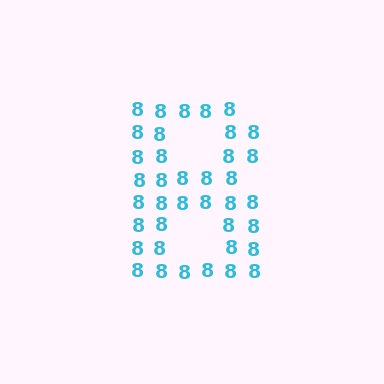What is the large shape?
The large shape is the letter B.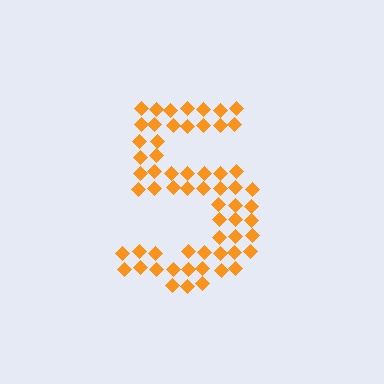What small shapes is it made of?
It is made of small diamonds.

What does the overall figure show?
The overall figure shows the digit 5.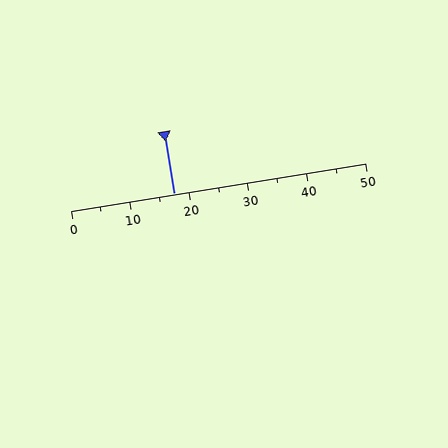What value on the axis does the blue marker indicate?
The marker indicates approximately 17.5.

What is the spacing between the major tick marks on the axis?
The major ticks are spaced 10 apart.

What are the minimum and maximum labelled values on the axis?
The axis runs from 0 to 50.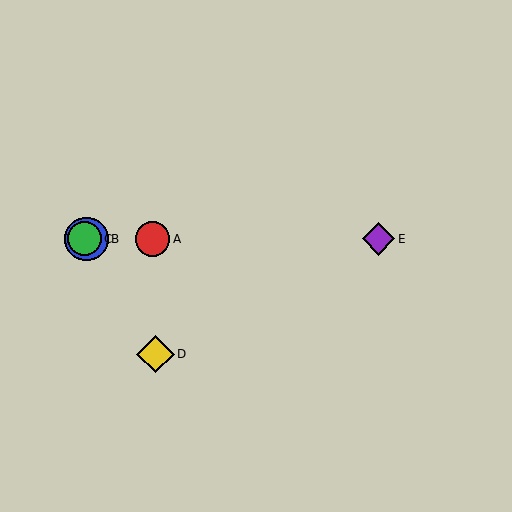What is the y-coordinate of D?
Object D is at y≈354.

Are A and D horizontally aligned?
No, A is at y≈239 and D is at y≈354.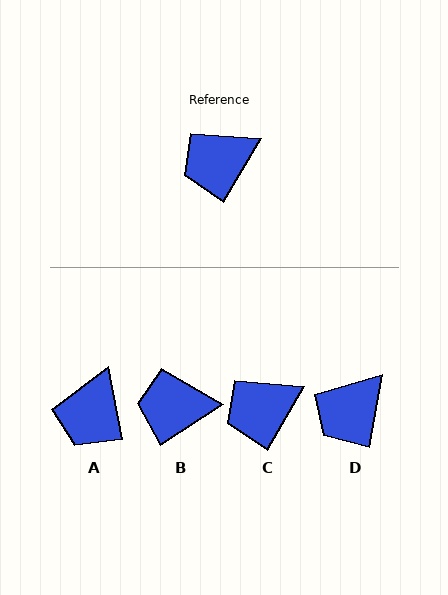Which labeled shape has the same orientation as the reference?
C.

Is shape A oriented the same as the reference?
No, it is off by about 41 degrees.